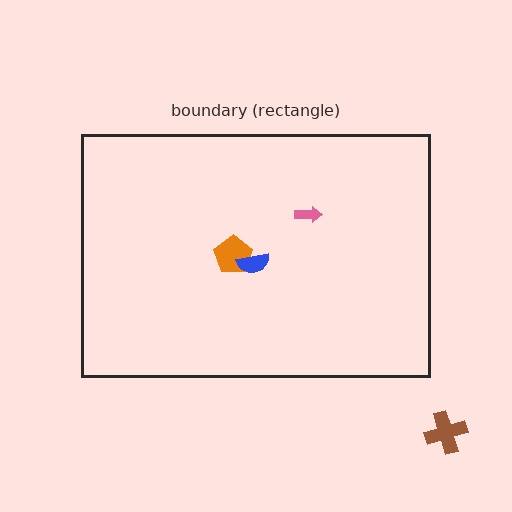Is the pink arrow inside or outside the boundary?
Inside.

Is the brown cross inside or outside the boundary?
Outside.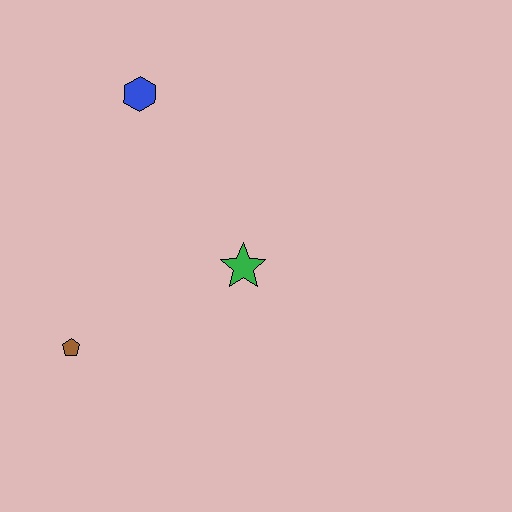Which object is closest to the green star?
The brown pentagon is closest to the green star.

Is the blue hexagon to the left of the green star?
Yes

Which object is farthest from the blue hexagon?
The brown pentagon is farthest from the blue hexagon.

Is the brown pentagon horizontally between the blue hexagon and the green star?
No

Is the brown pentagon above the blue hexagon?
No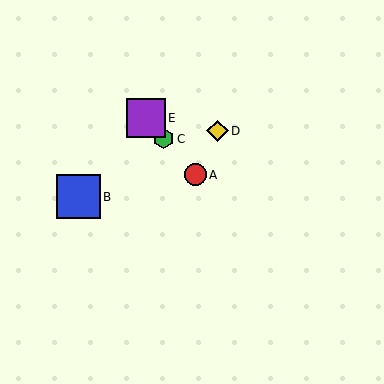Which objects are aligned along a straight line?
Objects A, C, E are aligned along a straight line.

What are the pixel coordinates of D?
Object D is at (217, 131).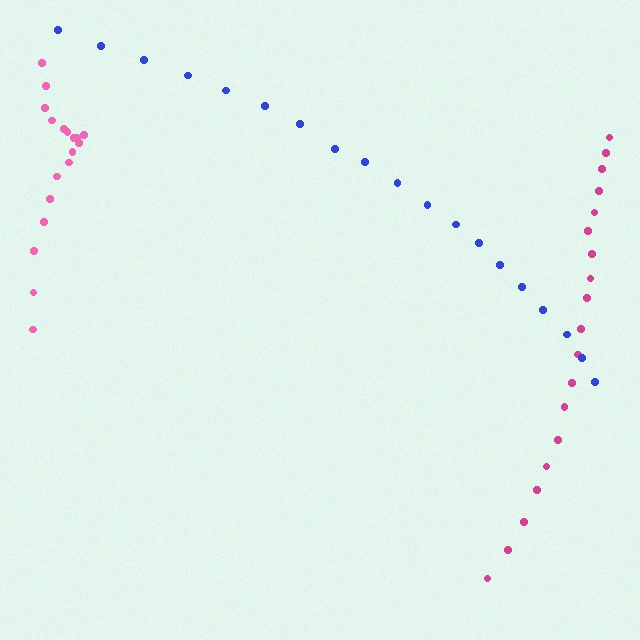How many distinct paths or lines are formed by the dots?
There are 3 distinct paths.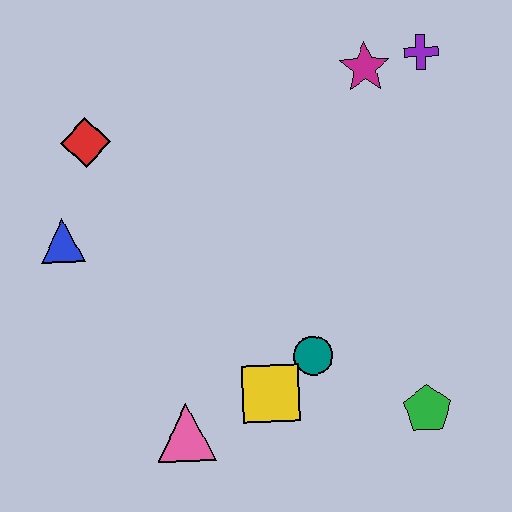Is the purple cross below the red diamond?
No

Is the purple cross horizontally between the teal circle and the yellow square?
No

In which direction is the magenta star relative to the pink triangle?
The magenta star is above the pink triangle.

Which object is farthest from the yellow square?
The purple cross is farthest from the yellow square.